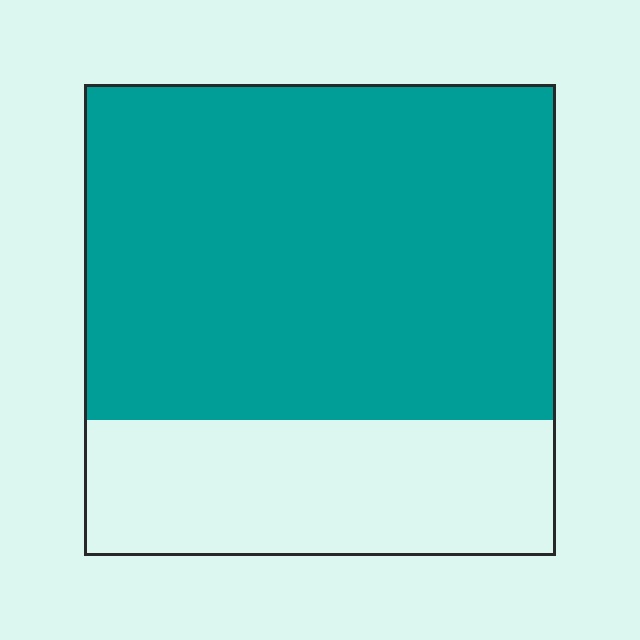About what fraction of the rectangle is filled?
About three quarters (3/4).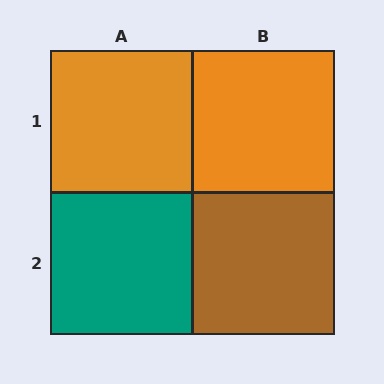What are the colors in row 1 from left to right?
Orange, orange.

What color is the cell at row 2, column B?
Brown.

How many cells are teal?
1 cell is teal.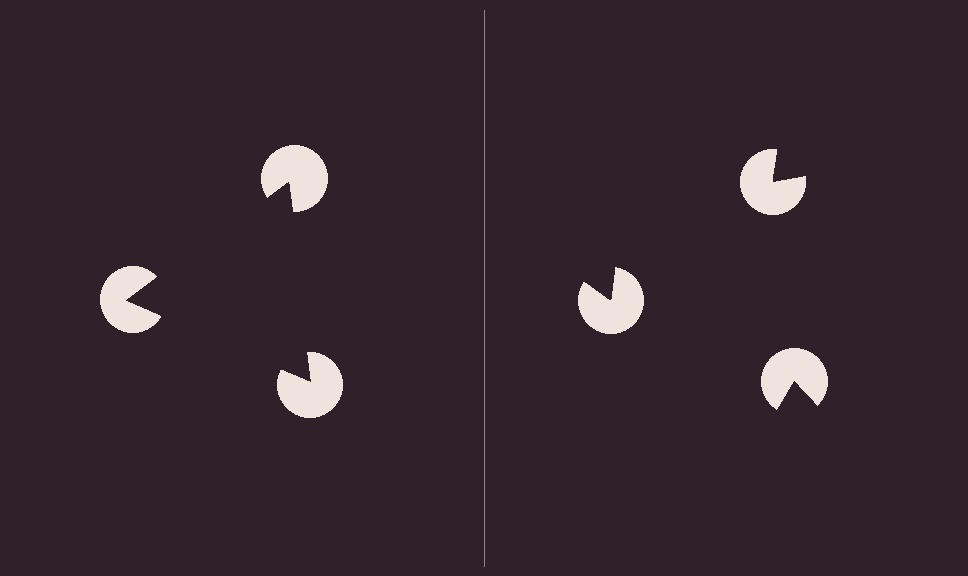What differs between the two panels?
The pac-man discs are positioned identically on both sides; only the wedge orientations differ. On the left they align to a triangle; on the right they are misaligned.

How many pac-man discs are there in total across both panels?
6 — 3 on each side.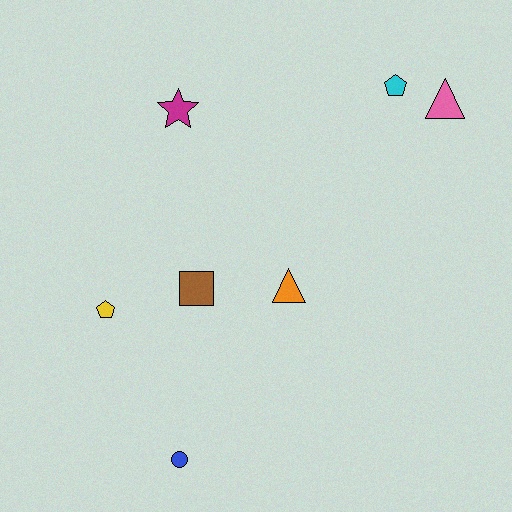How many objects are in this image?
There are 7 objects.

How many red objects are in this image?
There are no red objects.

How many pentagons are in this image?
There are 2 pentagons.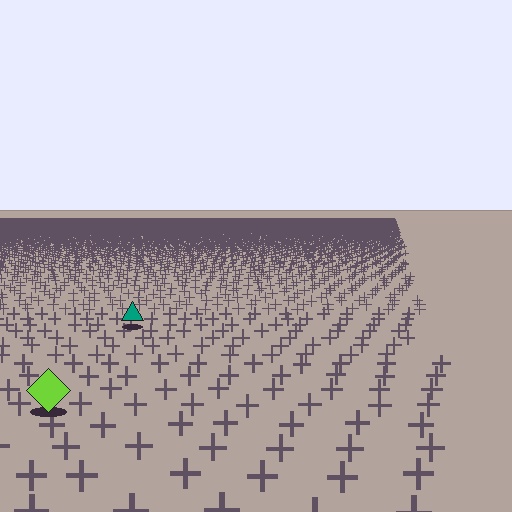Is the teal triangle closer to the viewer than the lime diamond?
No. The lime diamond is closer — you can tell from the texture gradient: the ground texture is coarser near it.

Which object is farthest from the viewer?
The teal triangle is farthest from the viewer. It appears smaller and the ground texture around it is denser.